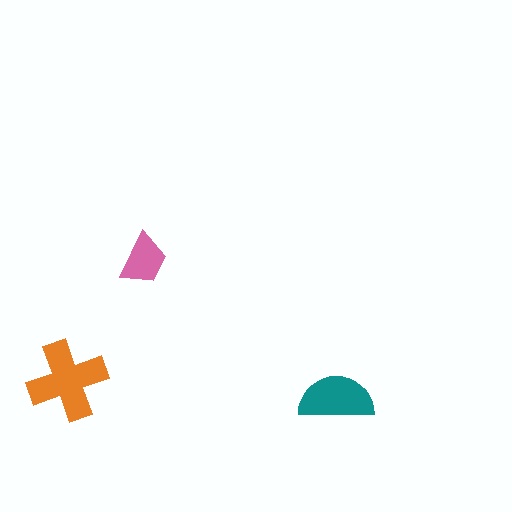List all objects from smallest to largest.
The pink trapezoid, the teal semicircle, the orange cross.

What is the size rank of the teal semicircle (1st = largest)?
2nd.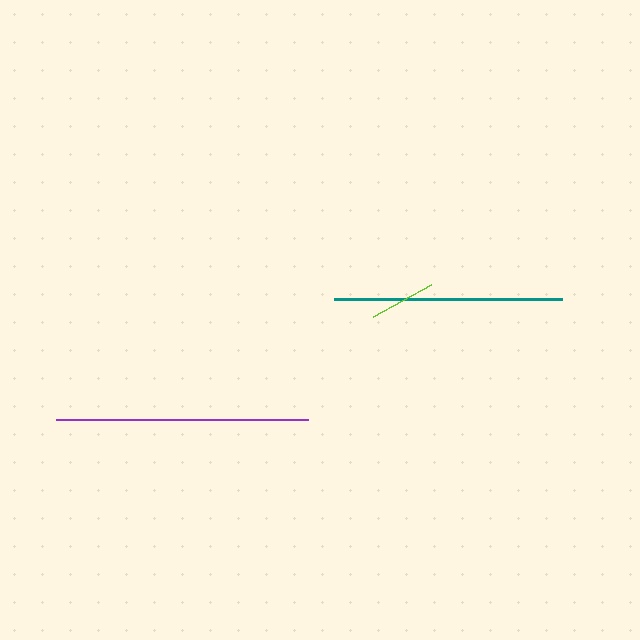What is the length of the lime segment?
The lime segment is approximately 66 pixels long.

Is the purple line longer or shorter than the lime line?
The purple line is longer than the lime line.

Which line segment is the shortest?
The lime line is the shortest at approximately 66 pixels.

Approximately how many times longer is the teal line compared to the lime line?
The teal line is approximately 3.5 times the length of the lime line.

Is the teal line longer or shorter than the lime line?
The teal line is longer than the lime line.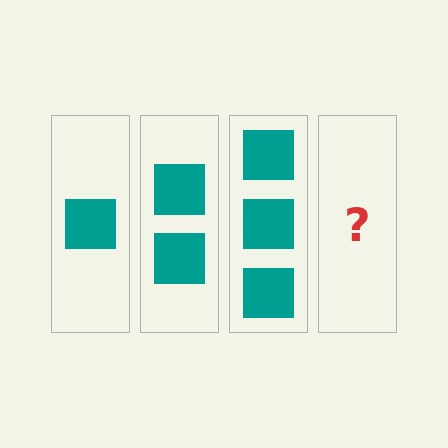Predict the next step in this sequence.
The next step is 4 squares.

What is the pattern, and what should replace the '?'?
The pattern is that each step adds one more square. The '?' should be 4 squares.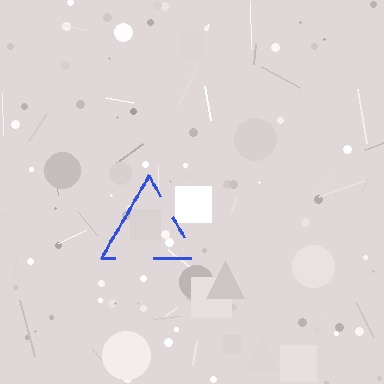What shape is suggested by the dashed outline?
The dashed outline suggests a triangle.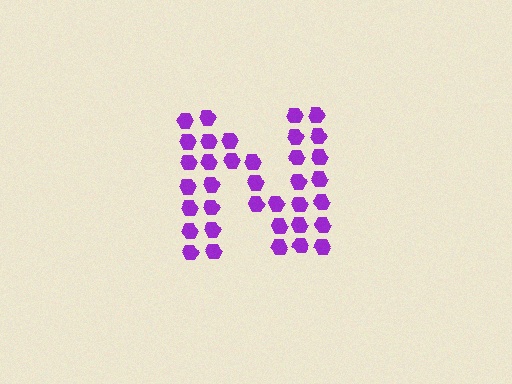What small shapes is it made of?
It is made of small hexagons.